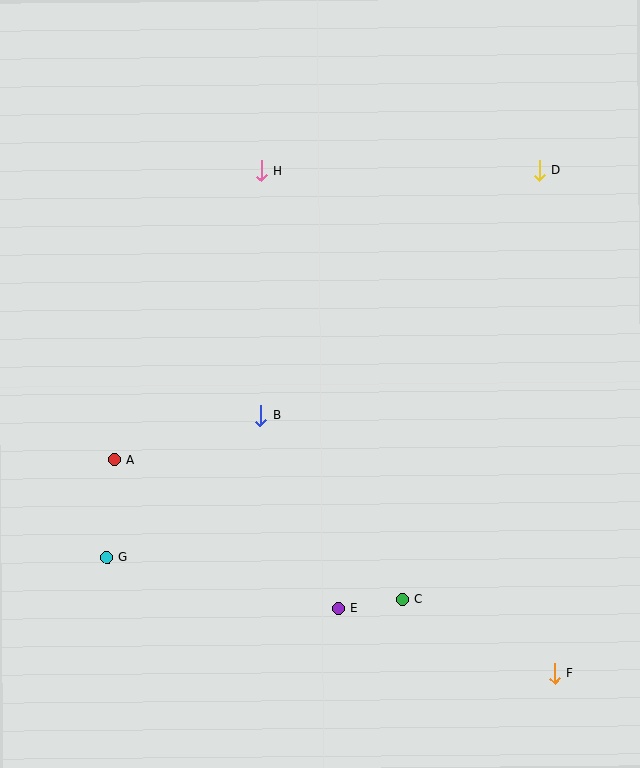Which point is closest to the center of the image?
Point B at (261, 416) is closest to the center.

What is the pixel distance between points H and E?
The distance between H and E is 444 pixels.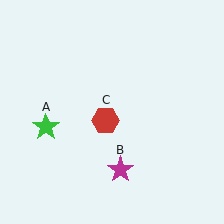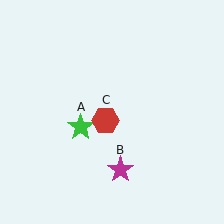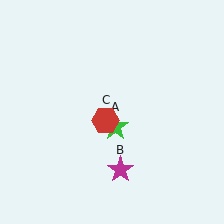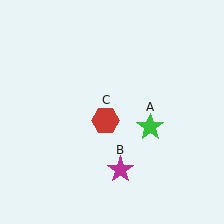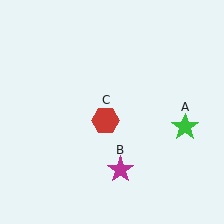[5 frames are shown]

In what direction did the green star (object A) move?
The green star (object A) moved right.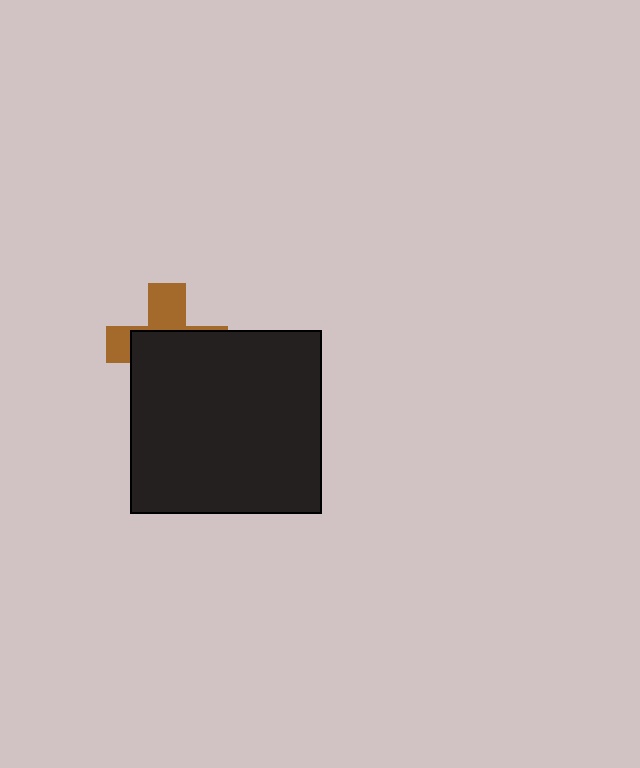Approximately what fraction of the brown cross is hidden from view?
Roughly 63% of the brown cross is hidden behind the black rectangle.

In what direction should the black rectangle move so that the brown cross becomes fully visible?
The black rectangle should move down. That is the shortest direction to clear the overlap and leave the brown cross fully visible.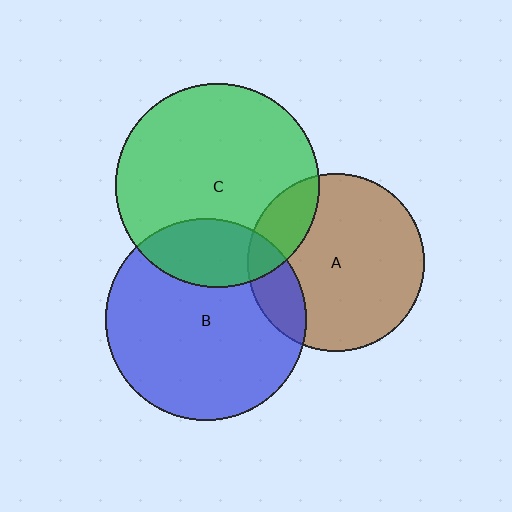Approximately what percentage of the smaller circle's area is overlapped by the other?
Approximately 15%.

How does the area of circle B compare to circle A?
Approximately 1.3 times.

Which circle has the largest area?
Circle C (green).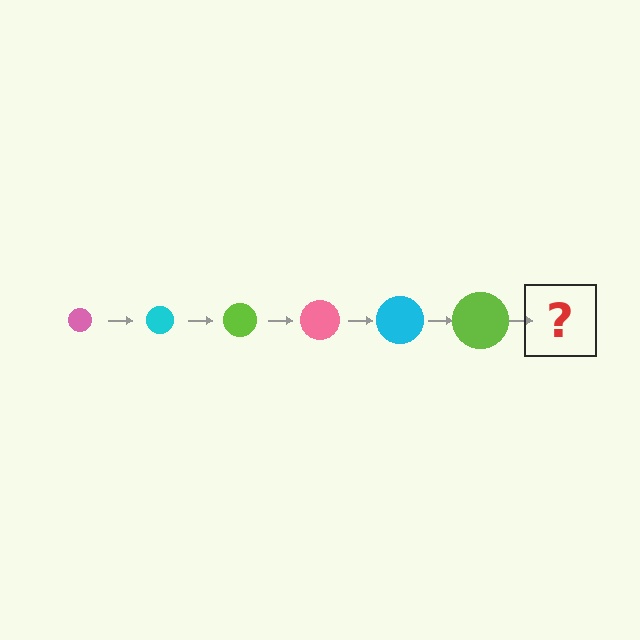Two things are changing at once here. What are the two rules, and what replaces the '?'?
The two rules are that the circle grows larger each step and the color cycles through pink, cyan, and lime. The '?' should be a pink circle, larger than the previous one.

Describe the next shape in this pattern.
It should be a pink circle, larger than the previous one.